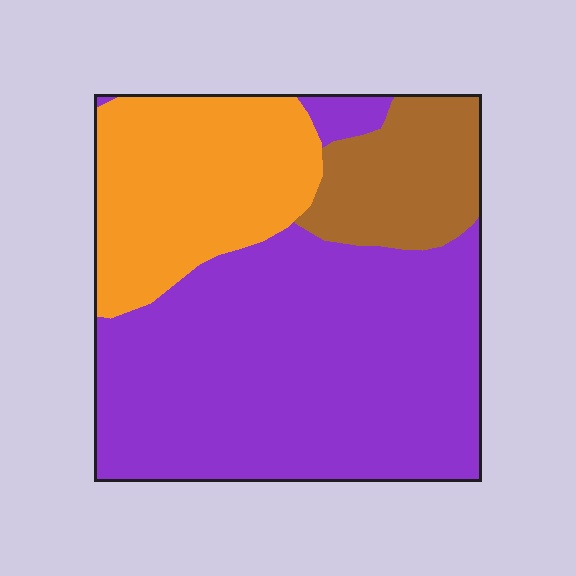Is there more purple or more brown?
Purple.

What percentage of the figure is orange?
Orange takes up about one quarter (1/4) of the figure.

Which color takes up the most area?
Purple, at roughly 60%.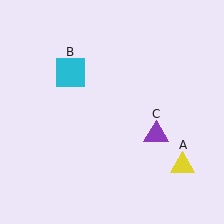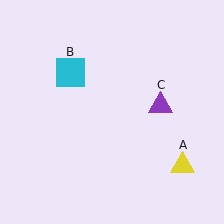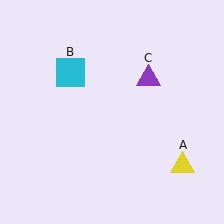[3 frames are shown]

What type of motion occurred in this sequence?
The purple triangle (object C) rotated counterclockwise around the center of the scene.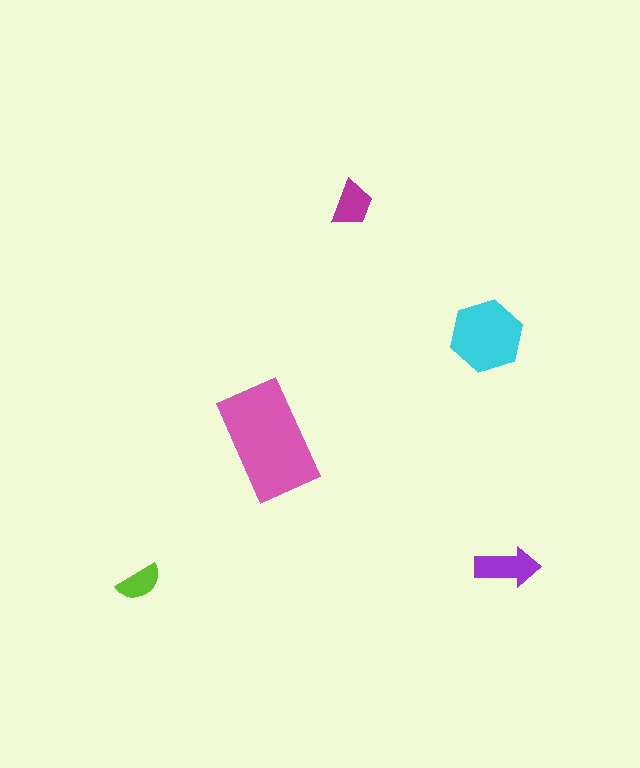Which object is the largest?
The pink rectangle.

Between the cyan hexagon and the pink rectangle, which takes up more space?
The pink rectangle.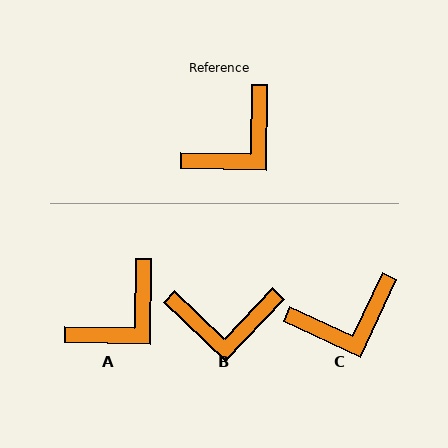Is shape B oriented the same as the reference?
No, it is off by about 43 degrees.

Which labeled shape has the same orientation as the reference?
A.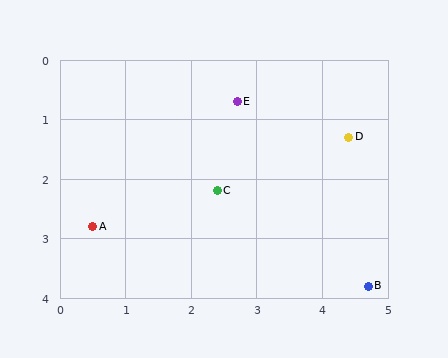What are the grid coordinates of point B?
Point B is at approximately (4.7, 3.8).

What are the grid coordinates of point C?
Point C is at approximately (2.4, 2.2).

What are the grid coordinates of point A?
Point A is at approximately (0.5, 2.8).